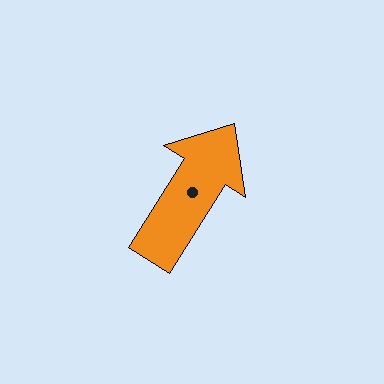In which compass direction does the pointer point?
Northeast.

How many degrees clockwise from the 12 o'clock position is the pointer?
Approximately 32 degrees.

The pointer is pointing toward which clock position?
Roughly 1 o'clock.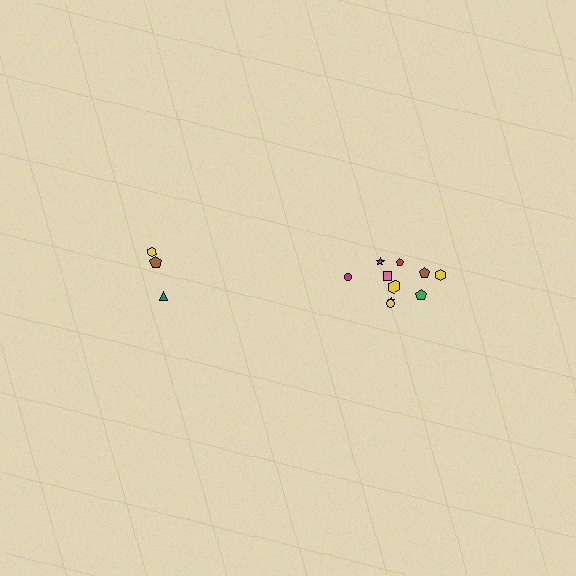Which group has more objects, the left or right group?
The right group.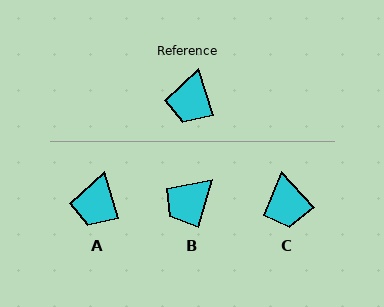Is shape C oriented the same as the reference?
No, it is off by about 25 degrees.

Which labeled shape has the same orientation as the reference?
A.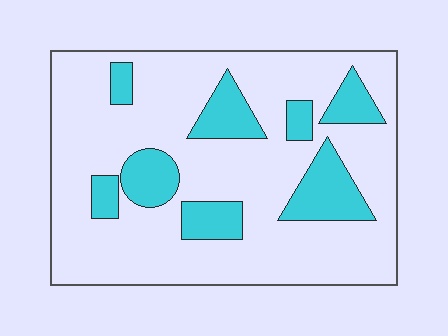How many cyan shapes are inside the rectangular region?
8.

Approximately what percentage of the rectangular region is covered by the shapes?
Approximately 20%.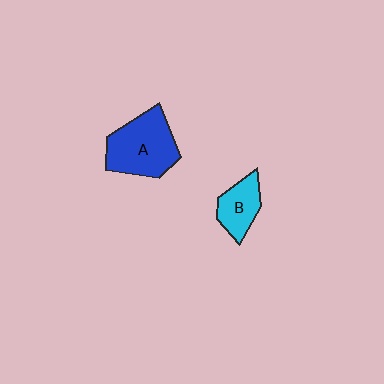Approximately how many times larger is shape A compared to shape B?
Approximately 1.8 times.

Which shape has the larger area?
Shape A (blue).